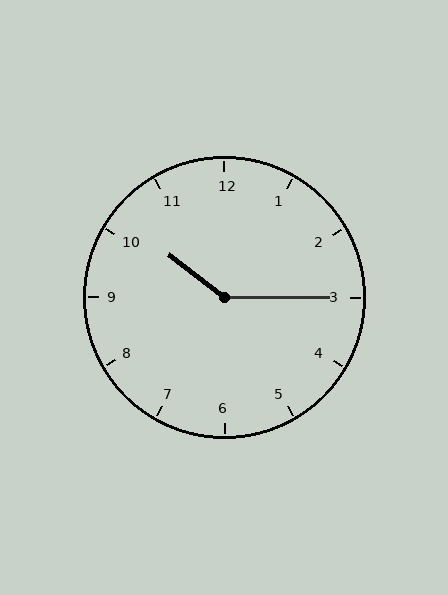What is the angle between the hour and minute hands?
Approximately 142 degrees.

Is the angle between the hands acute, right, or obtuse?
It is obtuse.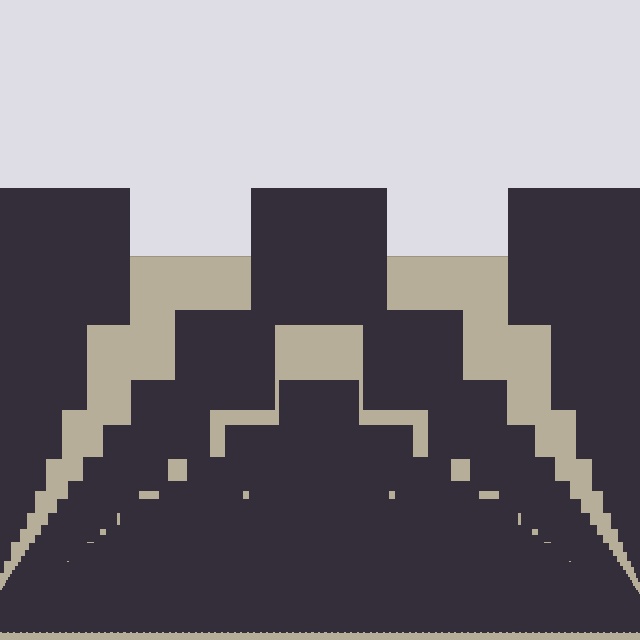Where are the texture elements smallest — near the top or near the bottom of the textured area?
Near the bottom.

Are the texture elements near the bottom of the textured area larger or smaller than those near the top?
Smaller. The gradient is inverted — elements near the bottom are smaller and denser.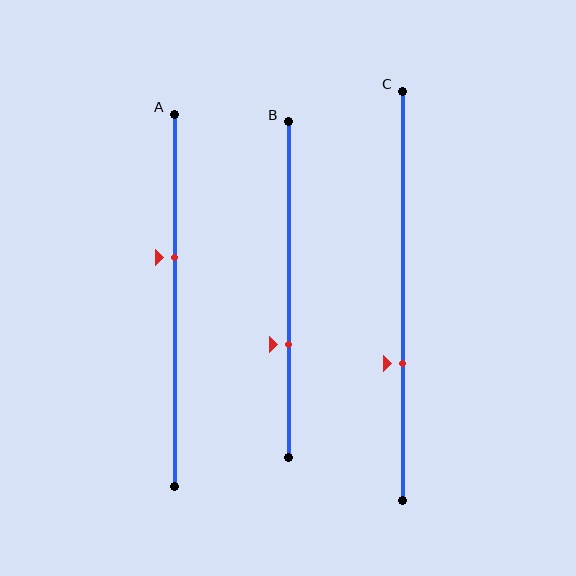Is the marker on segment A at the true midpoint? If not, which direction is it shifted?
No, the marker on segment A is shifted upward by about 12% of the segment length.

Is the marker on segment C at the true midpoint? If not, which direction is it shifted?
No, the marker on segment C is shifted downward by about 17% of the segment length.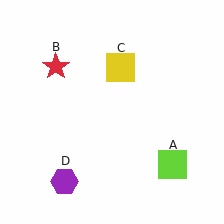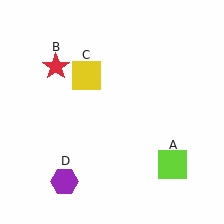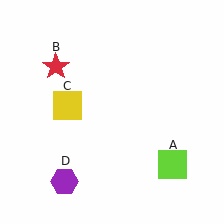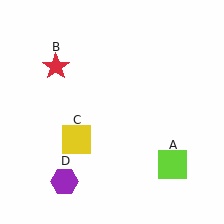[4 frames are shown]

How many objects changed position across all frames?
1 object changed position: yellow square (object C).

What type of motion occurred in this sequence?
The yellow square (object C) rotated counterclockwise around the center of the scene.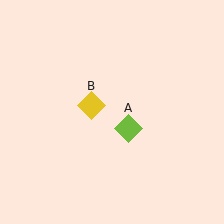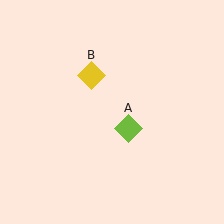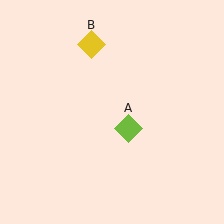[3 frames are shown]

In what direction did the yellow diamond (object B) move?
The yellow diamond (object B) moved up.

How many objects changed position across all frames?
1 object changed position: yellow diamond (object B).